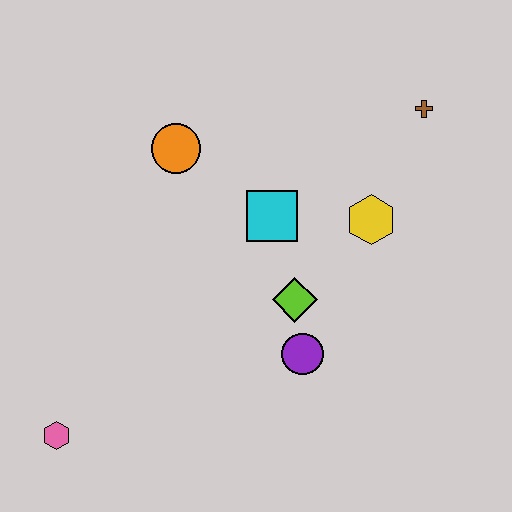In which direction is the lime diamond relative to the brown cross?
The lime diamond is below the brown cross.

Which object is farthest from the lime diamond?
The pink hexagon is farthest from the lime diamond.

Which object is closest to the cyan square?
The lime diamond is closest to the cyan square.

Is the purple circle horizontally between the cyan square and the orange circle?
No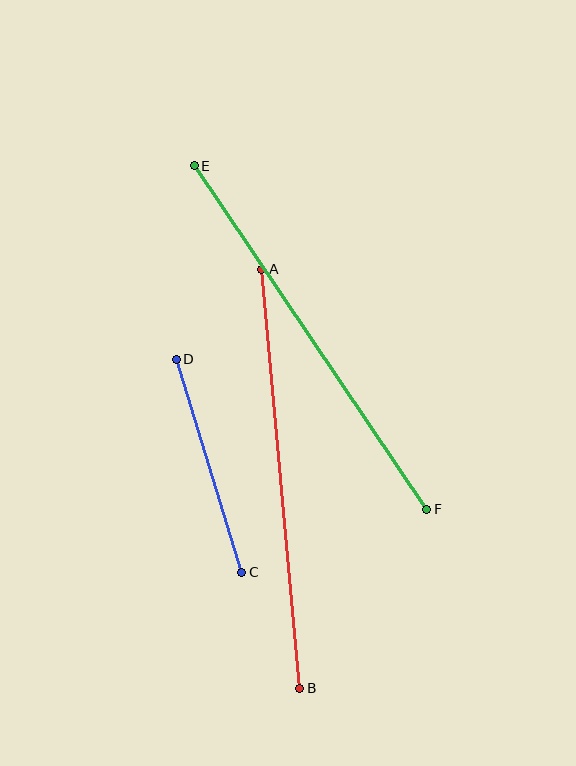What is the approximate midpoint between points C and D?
The midpoint is at approximately (209, 466) pixels.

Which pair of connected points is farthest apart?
Points A and B are farthest apart.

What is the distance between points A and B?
The distance is approximately 420 pixels.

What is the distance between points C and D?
The distance is approximately 223 pixels.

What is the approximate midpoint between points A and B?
The midpoint is at approximately (281, 479) pixels.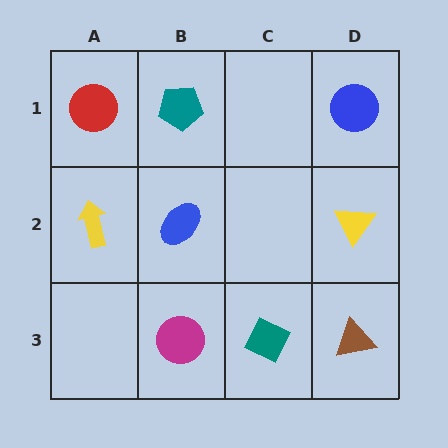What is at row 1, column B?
A teal pentagon.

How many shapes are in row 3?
3 shapes.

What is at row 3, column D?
A brown triangle.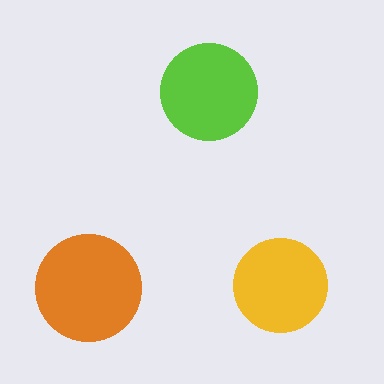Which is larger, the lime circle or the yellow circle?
The lime one.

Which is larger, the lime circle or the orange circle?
The orange one.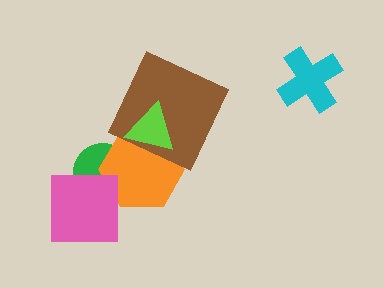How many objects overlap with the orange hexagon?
3 objects overlap with the orange hexagon.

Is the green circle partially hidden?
Yes, it is partially covered by another shape.